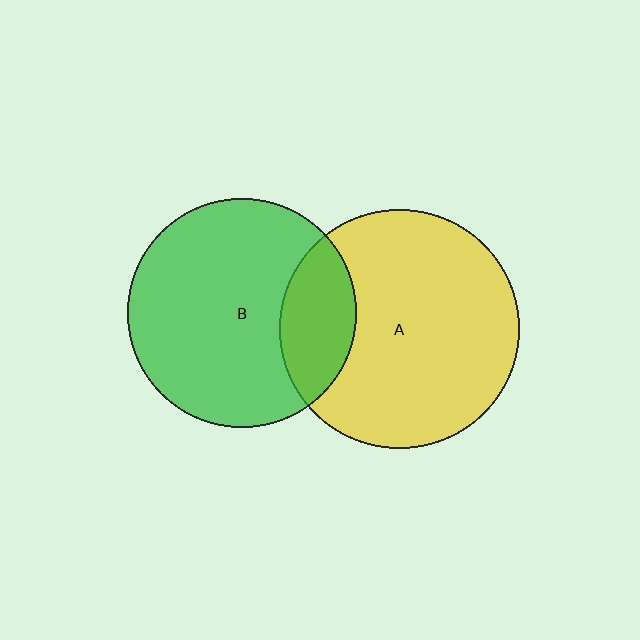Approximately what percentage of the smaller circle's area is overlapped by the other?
Approximately 20%.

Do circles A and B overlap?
Yes.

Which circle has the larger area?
Circle A (yellow).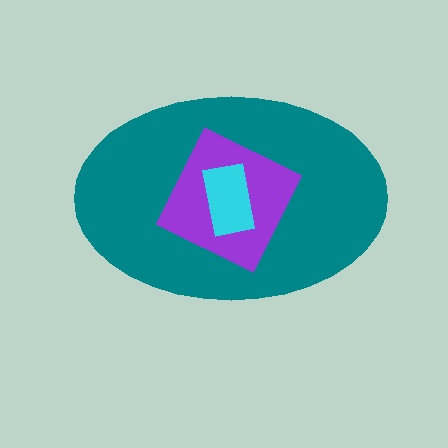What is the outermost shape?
The teal ellipse.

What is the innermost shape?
The cyan rectangle.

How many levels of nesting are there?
3.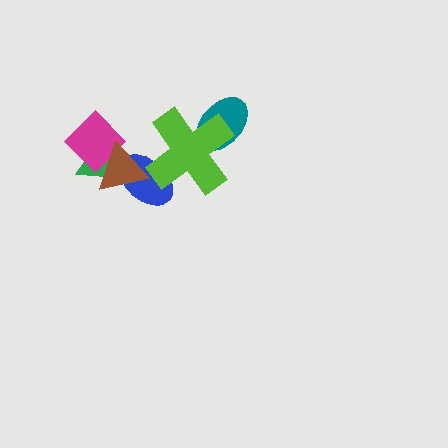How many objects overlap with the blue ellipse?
3 objects overlap with the blue ellipse.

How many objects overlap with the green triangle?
3 objects overlap with the green triangle.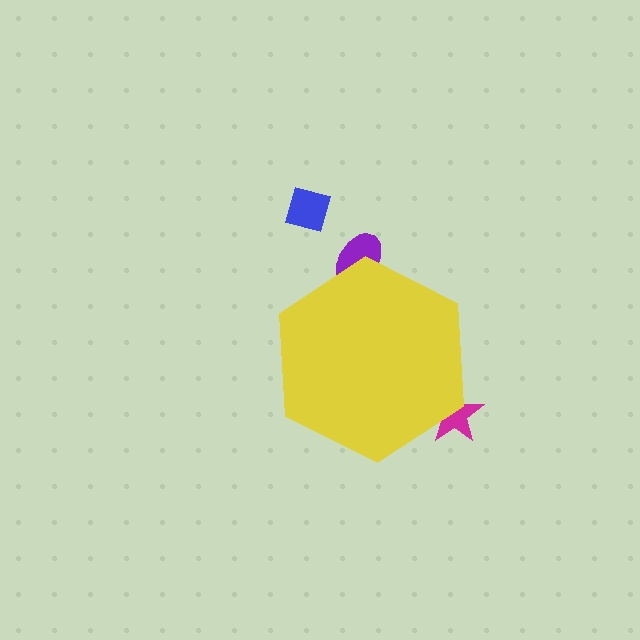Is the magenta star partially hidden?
Yes, the magenta star is partially hidden behind the yellow hexagon.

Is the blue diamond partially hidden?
No, the blue diamond is fully visible.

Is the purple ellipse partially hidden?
Yes, the purple ellipse is partially hidden behind the yellow hexagon.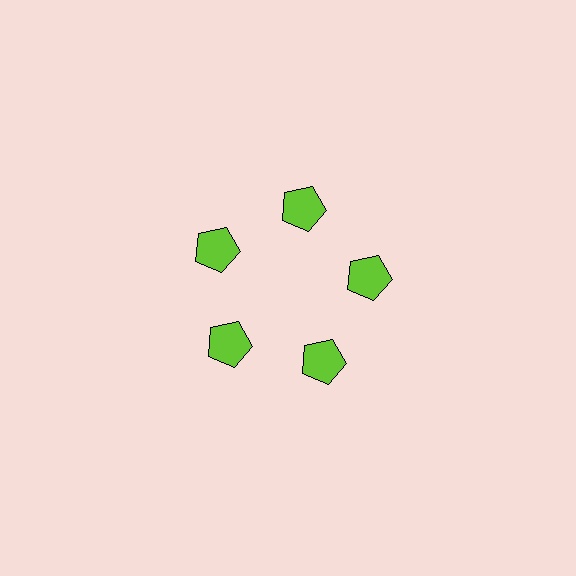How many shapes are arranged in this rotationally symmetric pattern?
There are 5 shapes, arranged in 5 groups of 1.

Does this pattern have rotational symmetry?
Yes, this pattern has 5-fold rotational symmetry. It looks the same after rotating 72 degrees around the center.